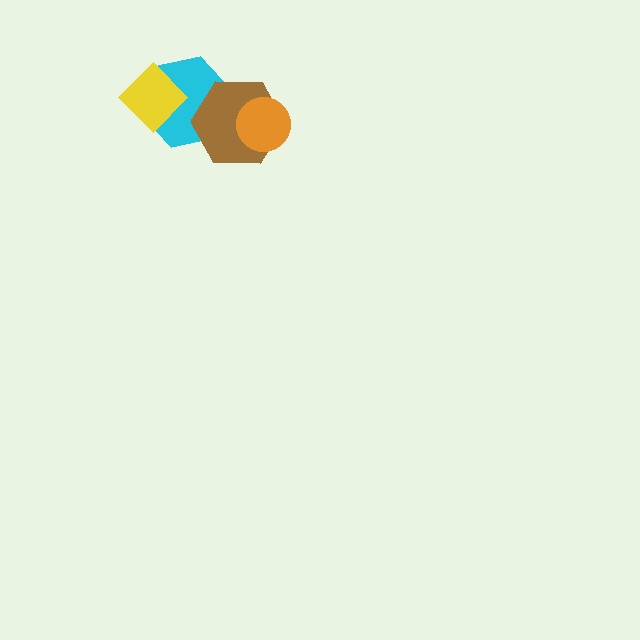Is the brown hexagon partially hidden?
Yes, it is partially covered by another shape.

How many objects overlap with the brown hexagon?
2 objects overlap with the brown hexagon.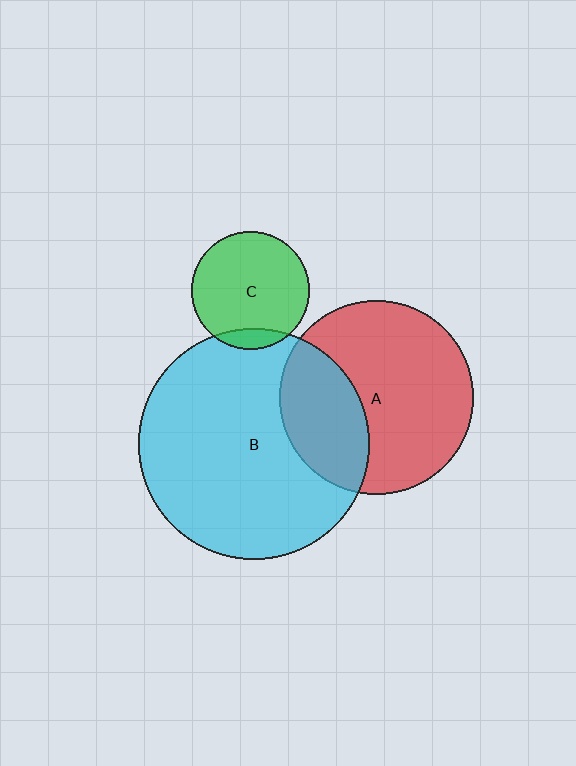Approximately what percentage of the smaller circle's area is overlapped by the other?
Approximately 30%.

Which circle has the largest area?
Circle B (cyan).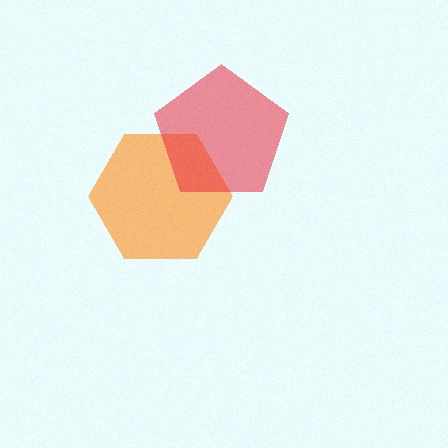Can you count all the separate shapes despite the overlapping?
Yes, there are 2 separate shapes.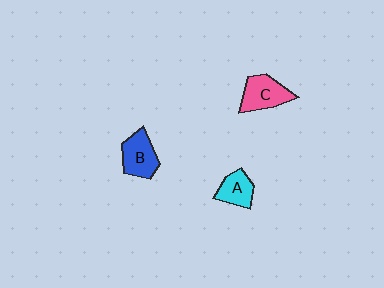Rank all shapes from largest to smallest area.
From largest to smallest: C (pink), B (blue), A (cyan).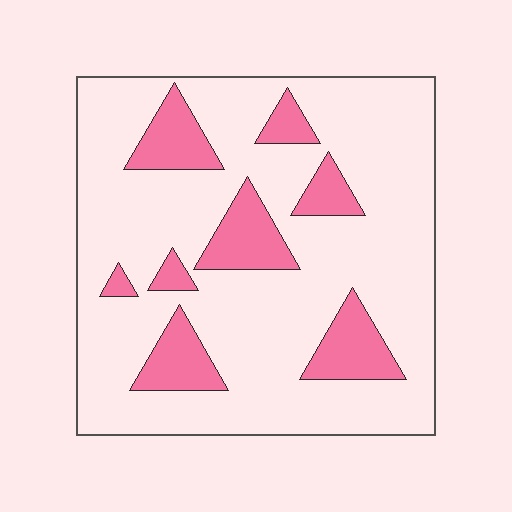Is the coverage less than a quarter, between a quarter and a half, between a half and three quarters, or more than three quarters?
Less than a quarter.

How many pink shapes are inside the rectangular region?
8.